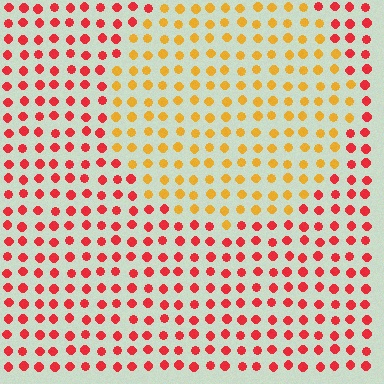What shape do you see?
I see a circle.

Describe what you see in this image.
The image is filled with small red elements in a uniform arrangement. A circle-shaped region is visible where the elements are tinted to a slightly different hue, forming a subtle color boundary.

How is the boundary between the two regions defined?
The boundary is defined purely by a slight shift in hue (about 45 degrees). Spacing, size, and orientation are identical on both sides.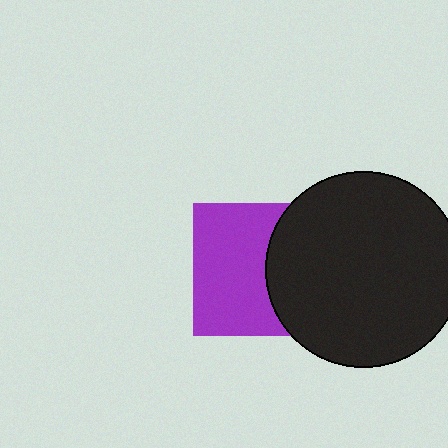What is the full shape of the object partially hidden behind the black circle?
The partially hidden object is a purple square.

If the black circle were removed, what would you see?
You would see the complete purple square.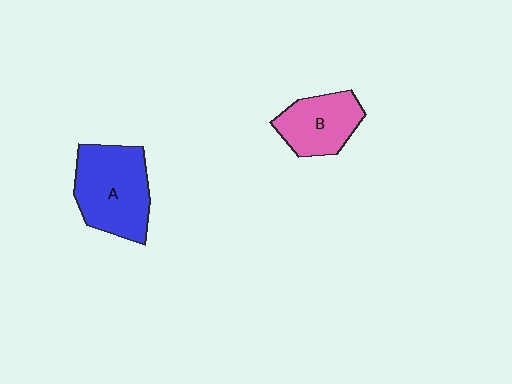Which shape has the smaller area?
Shape B (pink).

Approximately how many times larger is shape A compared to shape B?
Approximately 1.5 times.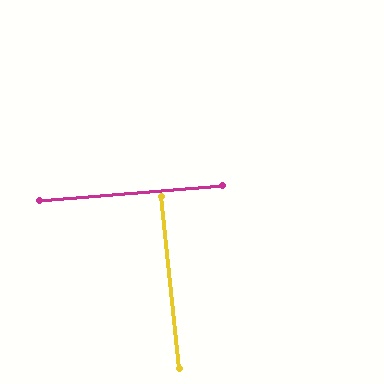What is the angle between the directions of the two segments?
Approximately 88 degrees.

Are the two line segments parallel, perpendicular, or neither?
Perpendicular — they meet at approximately 88°.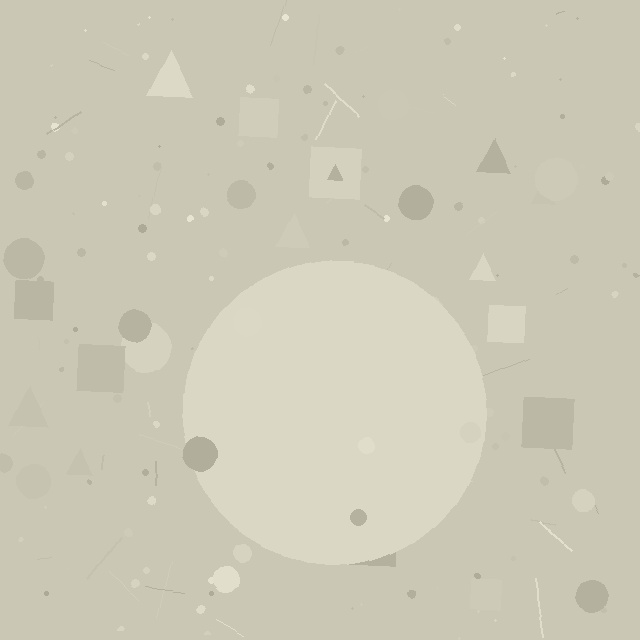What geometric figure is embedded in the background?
A circle is embedded in the background.